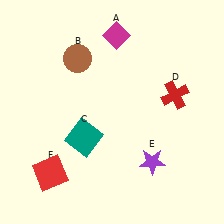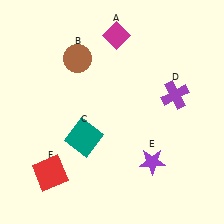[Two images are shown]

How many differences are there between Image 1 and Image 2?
There is 1 difference between the two images.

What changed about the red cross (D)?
In Image 1, D is red. In Image 2, it changed to purple.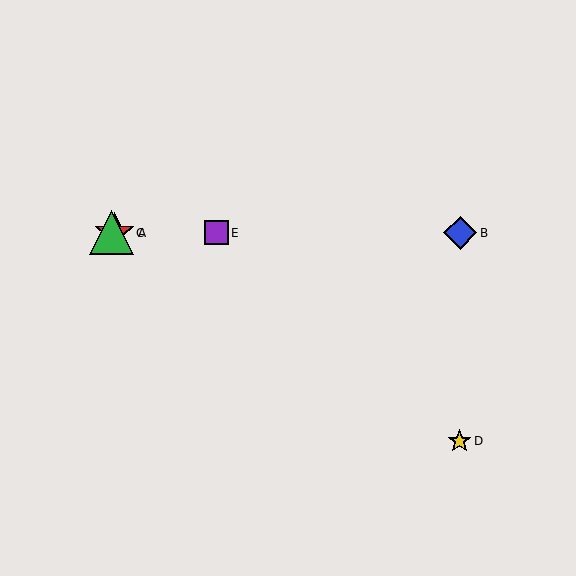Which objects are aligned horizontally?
Objects A, B, C, E are aligned horizontally.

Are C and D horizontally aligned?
No, C is at y≈233 and D is at y≈441.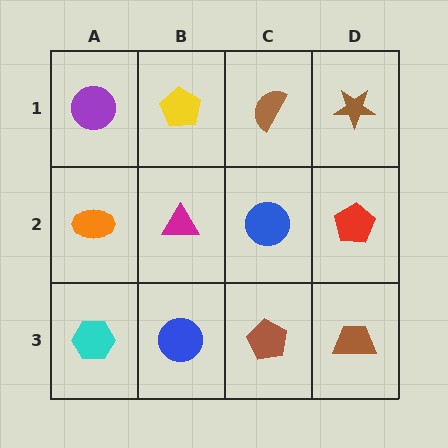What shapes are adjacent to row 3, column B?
A magenta triangle (row 2, column B), a cyan hexagon (row 3, column A), a brown pentagon (row 3, column C).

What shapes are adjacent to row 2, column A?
A purple circle (row 1, column A), a cyan hexagon (row 3, column A), a magenta triangle (row 2, column B).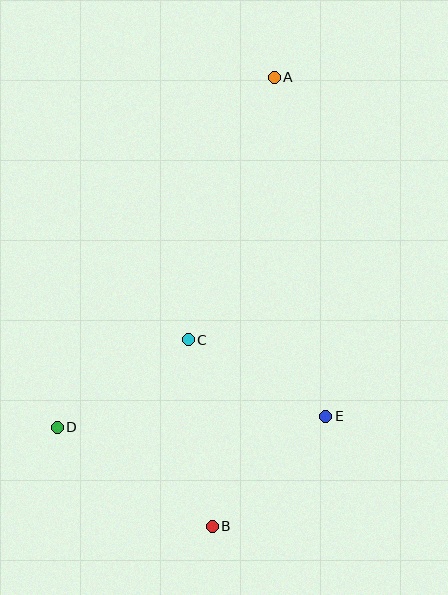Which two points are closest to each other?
Points C and D are closest to each other.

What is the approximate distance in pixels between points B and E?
The distance between B and E is approximately 158 pixels.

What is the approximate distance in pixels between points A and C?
The distance between A and C is approximately 276 pixels.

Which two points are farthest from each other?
Points A and B are farthest from each other.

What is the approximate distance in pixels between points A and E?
The distance between A and E is approximately 343 pixels.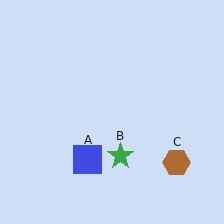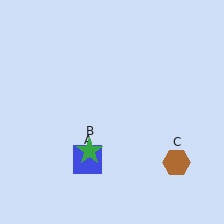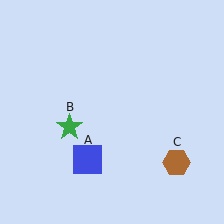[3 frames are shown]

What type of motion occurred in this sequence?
The green star (object B) rotated clockwise around the center of the scene.